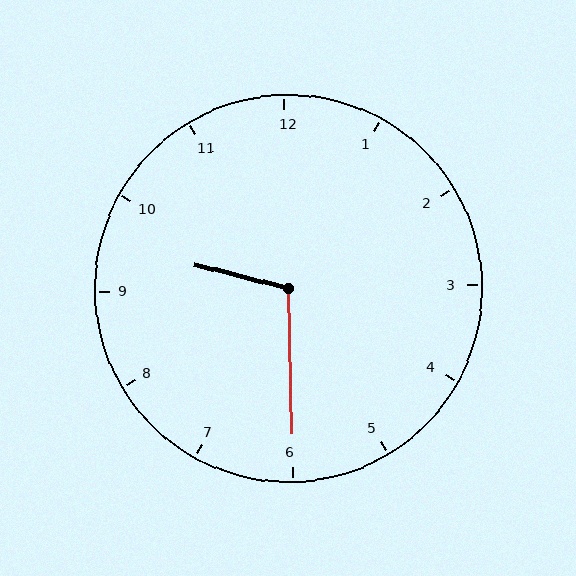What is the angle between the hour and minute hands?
Approximately 105 degrees.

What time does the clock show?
9:30.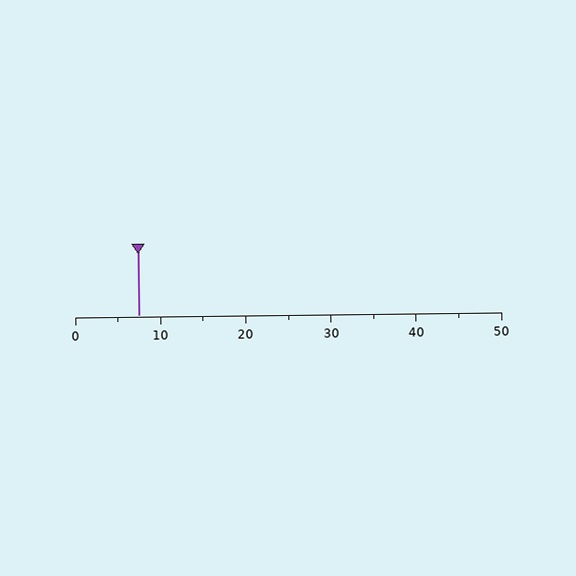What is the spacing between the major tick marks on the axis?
The major ticks are spaced 10 apart.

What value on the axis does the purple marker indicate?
The marker indicates approximately 7.5.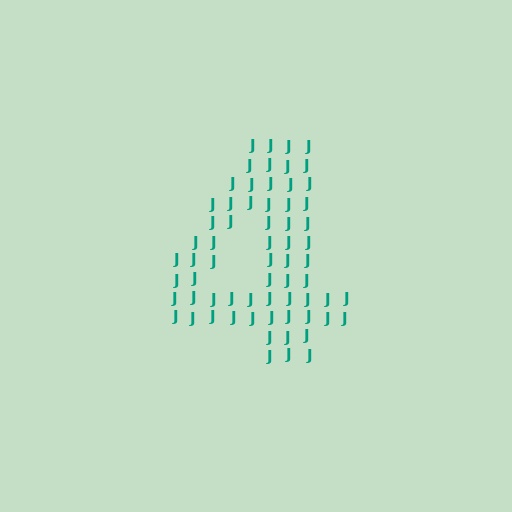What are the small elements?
The small elements are letter J's.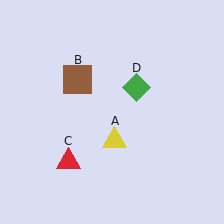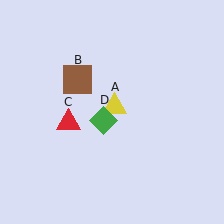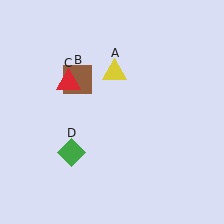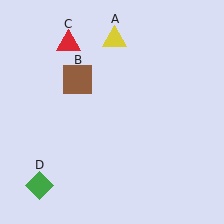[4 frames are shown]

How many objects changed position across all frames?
3 objects changed position: yellow triangle (object A), red triangle (object C), green diamond (object D).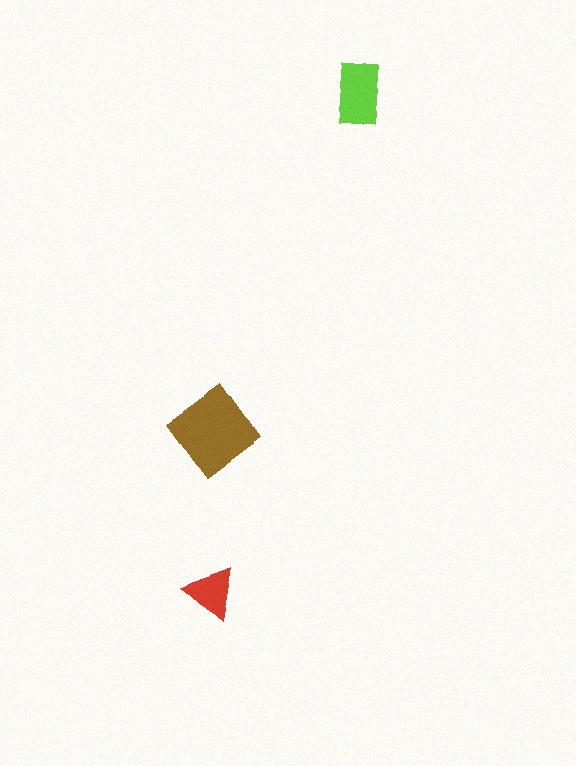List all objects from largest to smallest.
The brown diamond, the lime rectangle, the red triangle.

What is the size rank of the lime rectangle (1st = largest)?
2nd.